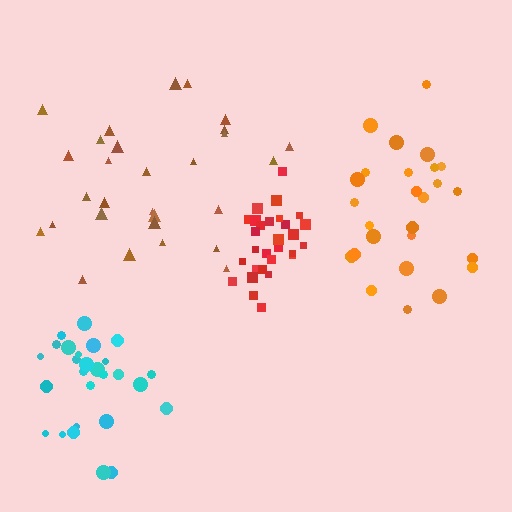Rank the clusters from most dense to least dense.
red, cyan, orange, brown.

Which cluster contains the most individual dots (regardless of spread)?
Red (29).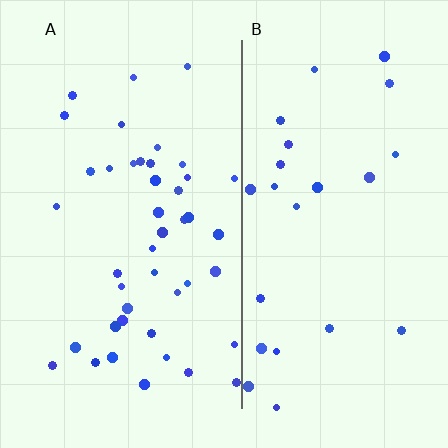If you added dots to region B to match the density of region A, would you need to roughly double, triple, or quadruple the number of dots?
Approximately double.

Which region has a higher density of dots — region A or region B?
A (the left).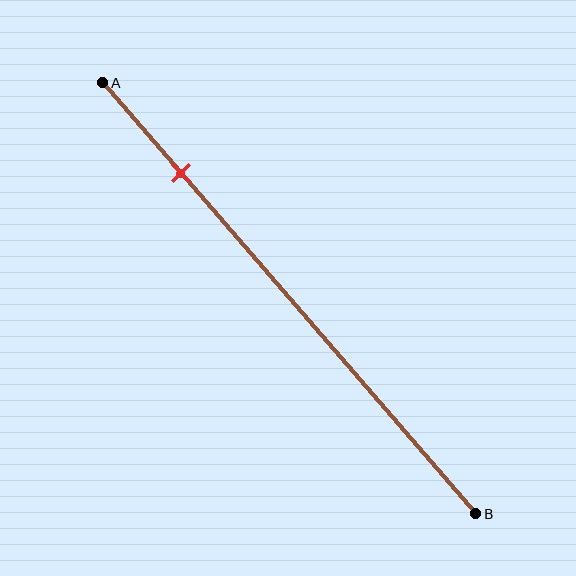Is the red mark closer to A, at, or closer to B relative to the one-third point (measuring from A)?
The red mark is closer to point A than the one-third point of segment AB.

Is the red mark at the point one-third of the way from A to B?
No, the mark is at about 20% from A, not at the 33% one-third point.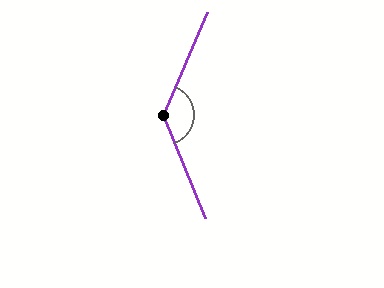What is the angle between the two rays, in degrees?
Approximately 135 degrees.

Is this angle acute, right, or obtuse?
It is obtuse.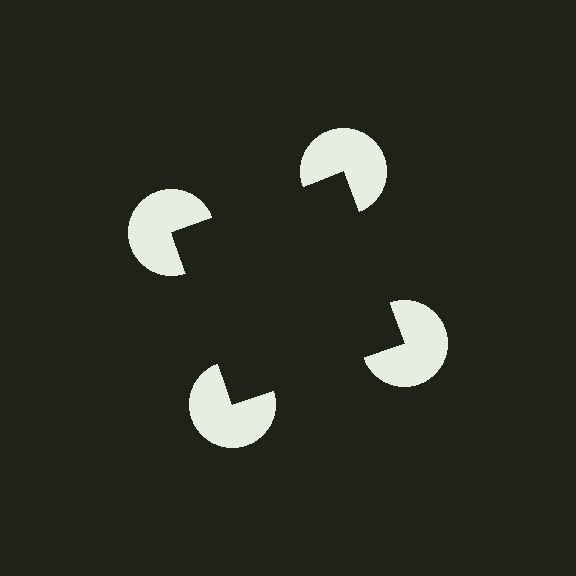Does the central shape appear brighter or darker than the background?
It typically appears slightly darker than the background, even though no actual brightness change is drawn.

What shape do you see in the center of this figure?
An illusory square — its edges are inferred from the aligned wedge cuts in the pac-man discs, not physically drawn.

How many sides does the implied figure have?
4 sides.